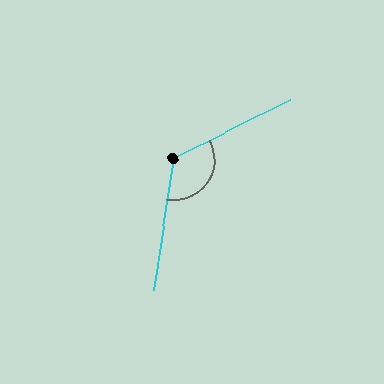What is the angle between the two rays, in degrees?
Approximately 125 degrees.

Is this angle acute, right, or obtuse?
It is obtuse.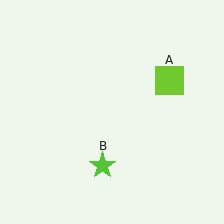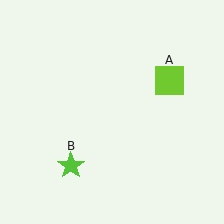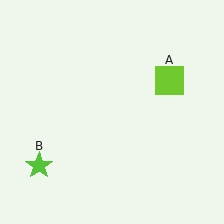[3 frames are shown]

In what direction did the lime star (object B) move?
The lime star (object B) moved left.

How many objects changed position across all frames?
1 object changed position: lime star (object B).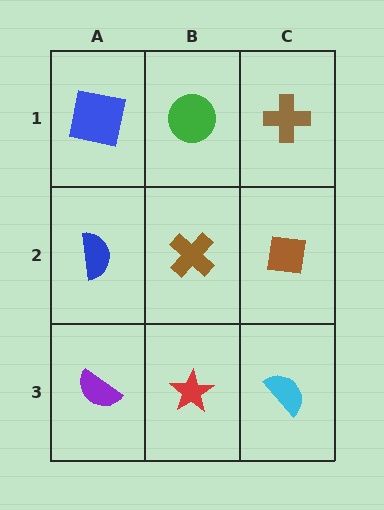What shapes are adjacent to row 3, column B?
A brown cross (row 2, column B), a purple semicircle (row 3, column A), a cyan semicircle (row 3, column C).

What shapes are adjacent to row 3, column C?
A brown square (row 2, column C), a red star (row 3, column B).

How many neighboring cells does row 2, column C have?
3.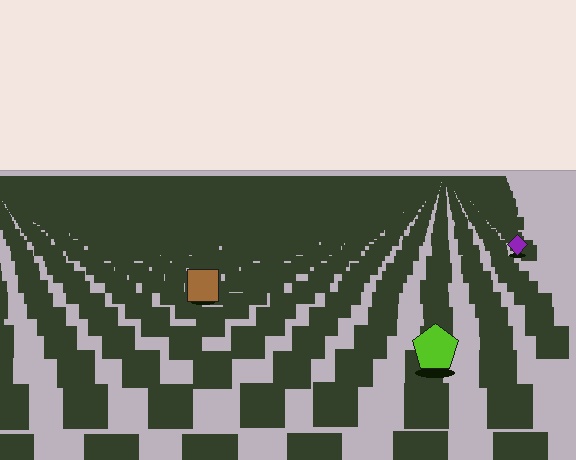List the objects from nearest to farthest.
From nearest to farthest: the lime pentagon, the brown square, the purple diamond.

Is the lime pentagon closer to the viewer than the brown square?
Yes. The lime pentagon is closer — you can tell from the texture gradient: the ground texture is coarser near it.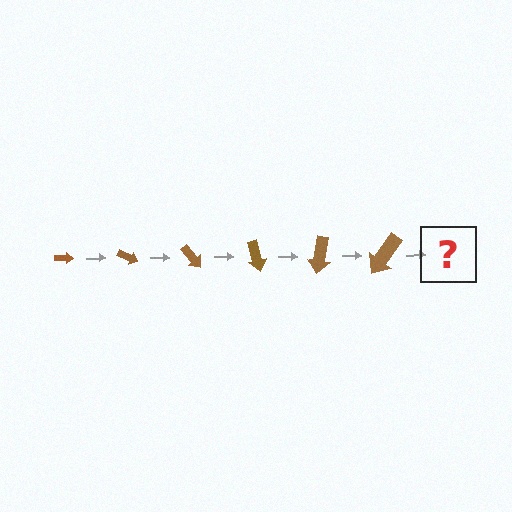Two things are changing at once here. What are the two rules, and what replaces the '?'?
The two rules are that the arrow grows larger each step and it rotates 25 degrees each step. The '?' should be an arrow, larger than the previous one and rotated 150 degrees from the start.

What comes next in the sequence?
The next element should be an arrow, larger than the previous one and rotated 150 degrees from the start.